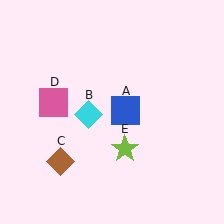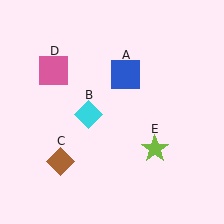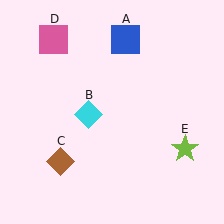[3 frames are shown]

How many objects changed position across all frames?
3 objects changed position: blue square (object A), pink square (object D), lime star (object E).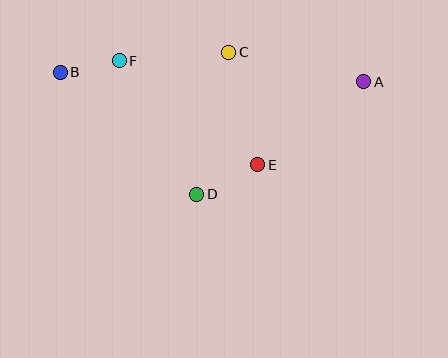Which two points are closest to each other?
Points B and F are closest to each other.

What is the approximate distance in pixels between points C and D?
The distance between C and D is approximately 146 pixels.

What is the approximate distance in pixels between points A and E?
The distance between A and E is approximately 134 pixels.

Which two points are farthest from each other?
Points A and B are farthest from each other.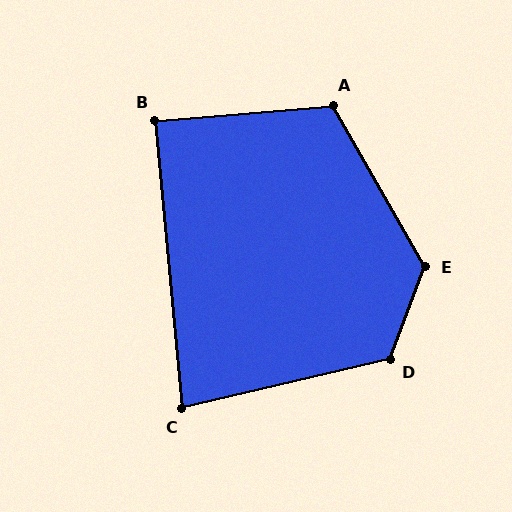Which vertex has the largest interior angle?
E, at approximately 130 degrees.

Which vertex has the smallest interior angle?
C, at approximately 82 degrees.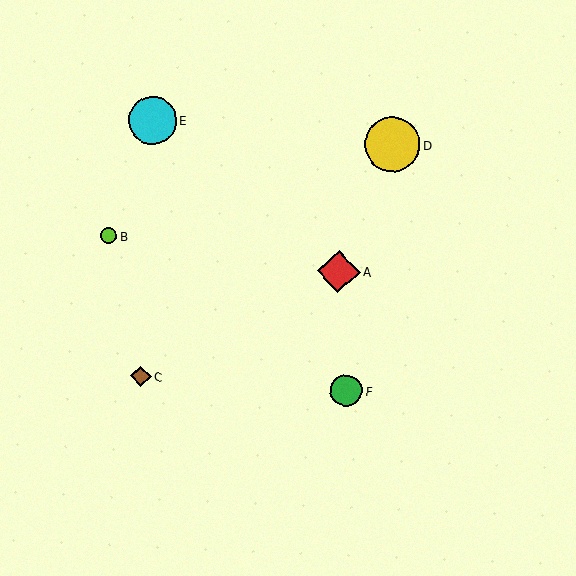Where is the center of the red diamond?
The center of the red diamond is at (339, 272).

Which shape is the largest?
The yellow circle (labeled D) is the largest.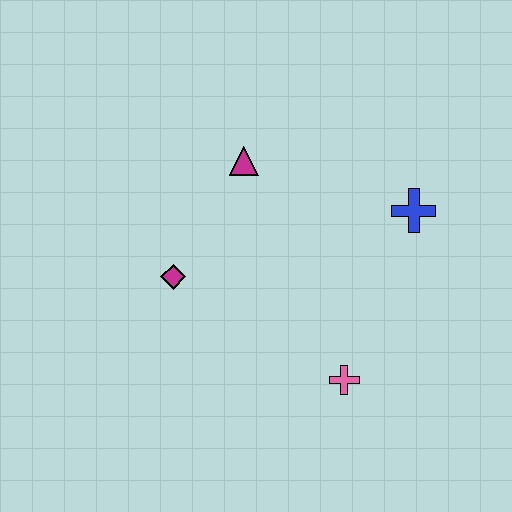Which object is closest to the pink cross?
The blue cross is closest to the pink cross.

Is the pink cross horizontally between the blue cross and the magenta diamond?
Yes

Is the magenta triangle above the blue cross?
Yes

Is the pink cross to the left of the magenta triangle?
No